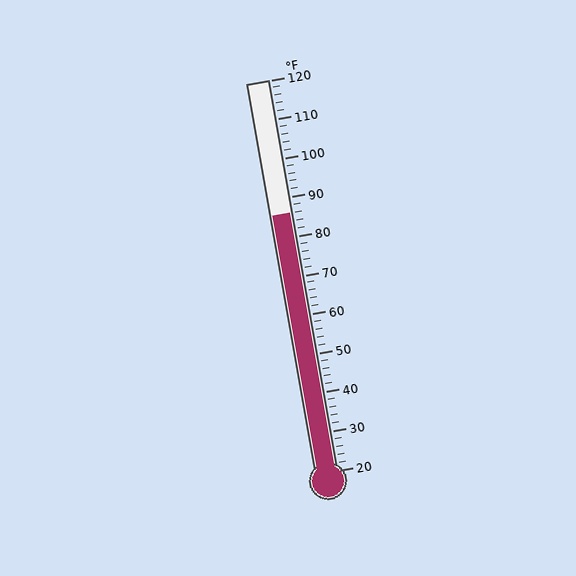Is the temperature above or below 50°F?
The temperature is above 50°F.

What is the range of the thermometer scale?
The thermometer scale ranges from 20°F to 120°F.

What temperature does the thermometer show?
The thermometer shows approximately 86°F.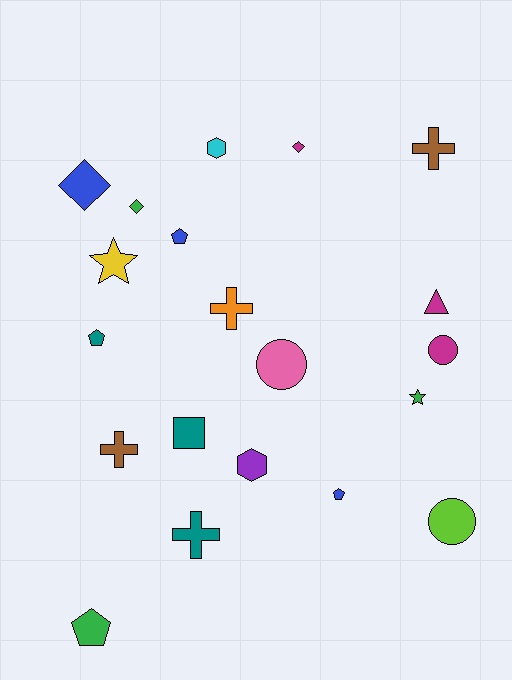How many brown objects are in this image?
There are 2 brown objects.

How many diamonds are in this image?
There are 3 diamonds.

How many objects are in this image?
There are 20 objects.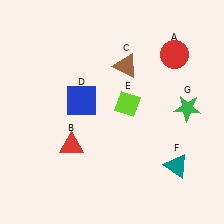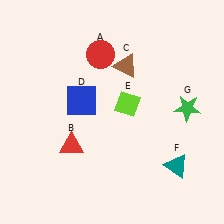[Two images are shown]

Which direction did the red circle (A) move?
The red circle (A) moved left.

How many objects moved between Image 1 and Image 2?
1 object moved between the two images.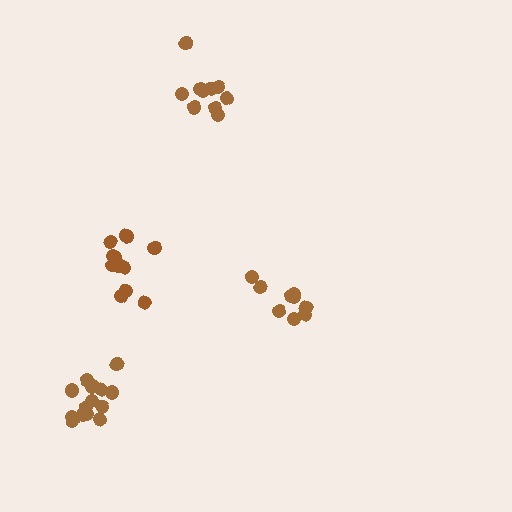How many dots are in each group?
Group 1: 11 dots, Group 2: 10 dots, Group 3: 9 dots, Group 4: 14 dots (44 total).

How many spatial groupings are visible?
There are 4 spatial groupings.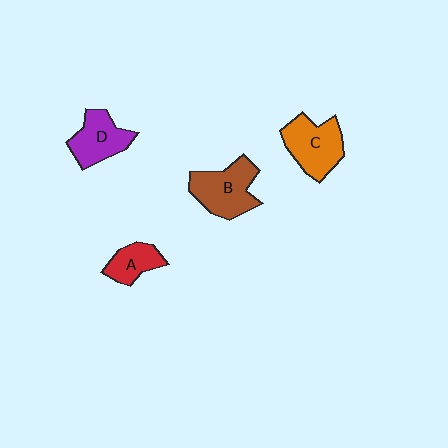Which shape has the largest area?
Shape B (brown).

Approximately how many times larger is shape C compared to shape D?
Approximately 1.2 times.